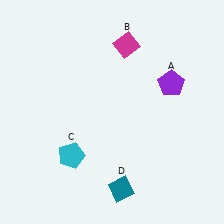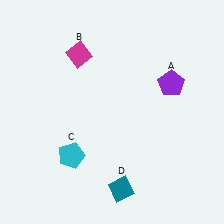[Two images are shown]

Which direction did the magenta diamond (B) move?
The magenta diamond (B) moved left.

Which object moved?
The magenta diamond (B) moved left.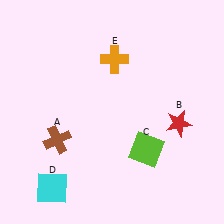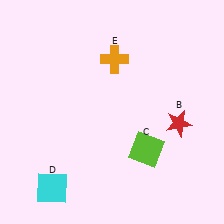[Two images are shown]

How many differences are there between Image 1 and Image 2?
There is 1 difference between the two images.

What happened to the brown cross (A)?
The brown cross (A) was removed in Image 2. It was in the bottom-left area of Image 1.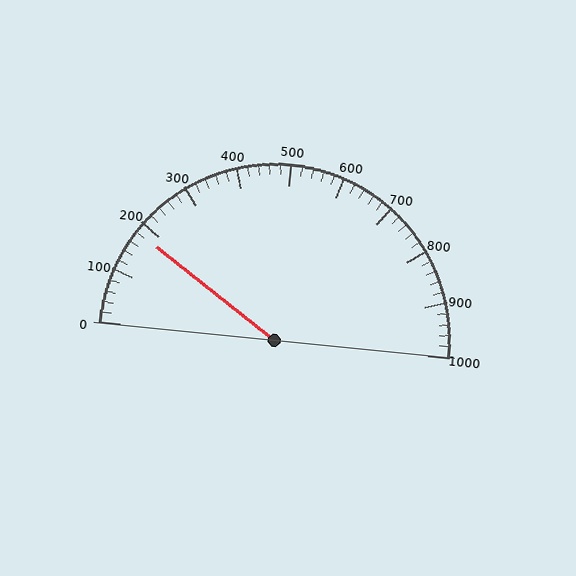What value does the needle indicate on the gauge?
The needle indicates approximately 180.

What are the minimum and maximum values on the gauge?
The gauge ranges from 0 to 1000.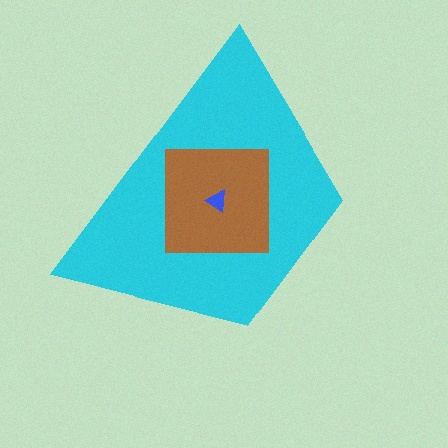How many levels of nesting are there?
3.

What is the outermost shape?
The cyan trapezoid.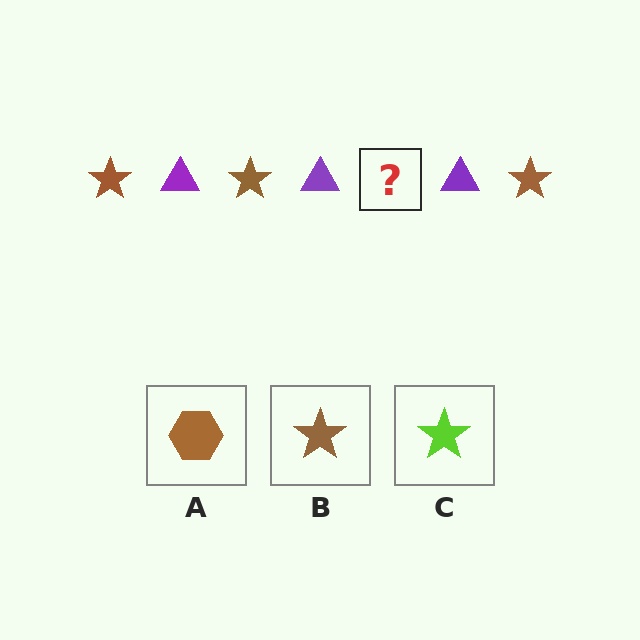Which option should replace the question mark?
Option B.